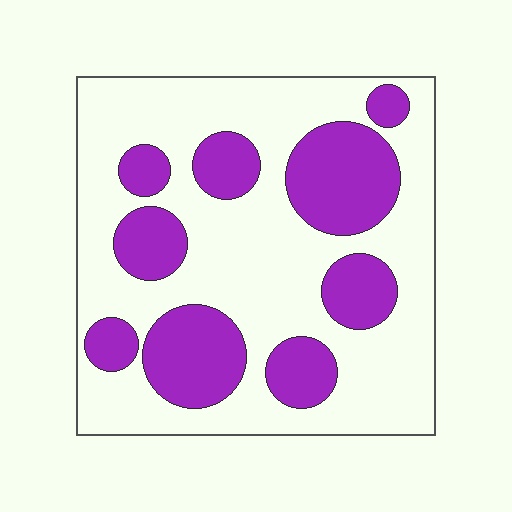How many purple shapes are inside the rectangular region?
9.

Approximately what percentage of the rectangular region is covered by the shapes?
Approximately 35%.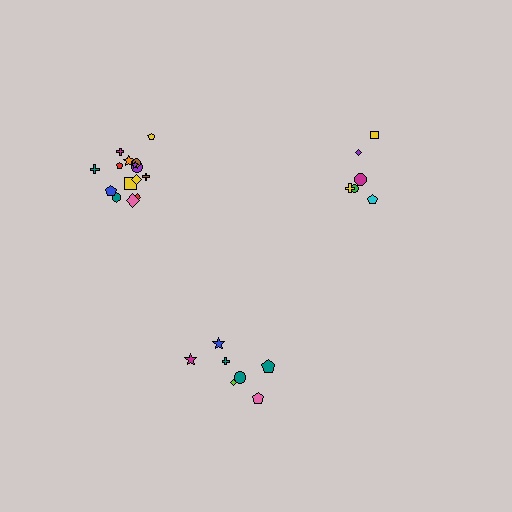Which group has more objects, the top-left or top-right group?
The top-left group.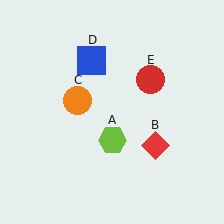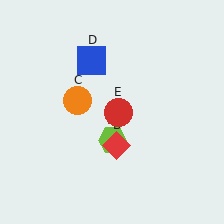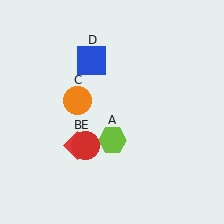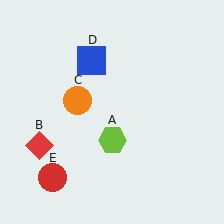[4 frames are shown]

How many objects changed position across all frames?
2 objects changed position: red diamond (object B), red circle (object E).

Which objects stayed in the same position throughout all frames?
Lime hexagon (object A) and orange circle (object C) and blue square (object D) remained stationary.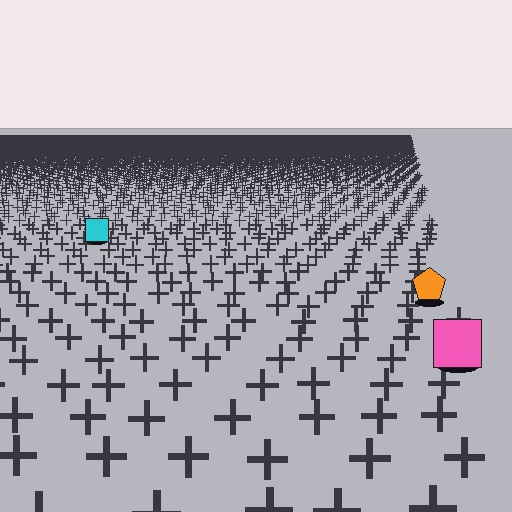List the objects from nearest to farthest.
From nearest to farthest: the pink square, the orange pentagon, the cyan square.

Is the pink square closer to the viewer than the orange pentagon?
Yes. The pink square is closer — you can tell from the texture gradient: the ground texture is coarser near it.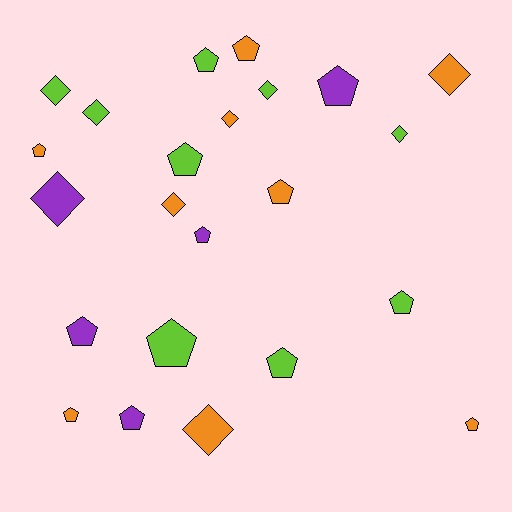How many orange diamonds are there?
There are 4 orange diamonds.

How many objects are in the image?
There are 23 objects.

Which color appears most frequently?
Orange, with 9 objects.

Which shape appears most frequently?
Pentagon, with 14 objects.